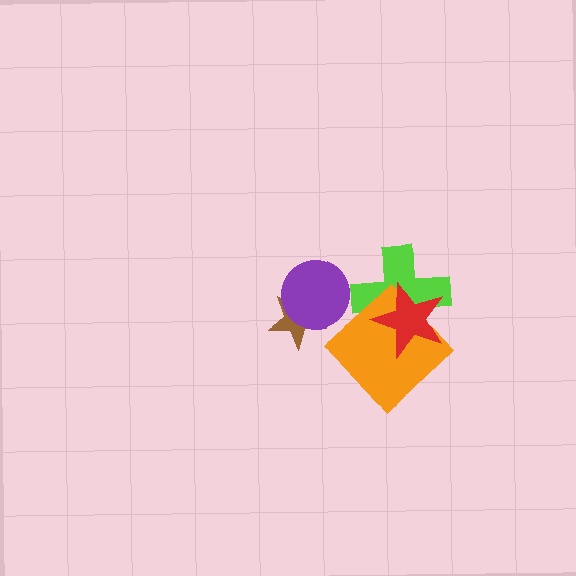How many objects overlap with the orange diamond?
2 objects overlap with the orange diamond.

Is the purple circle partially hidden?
No, no other shape covers it.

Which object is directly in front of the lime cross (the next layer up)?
The orange diamond is directly in front of the lime cross.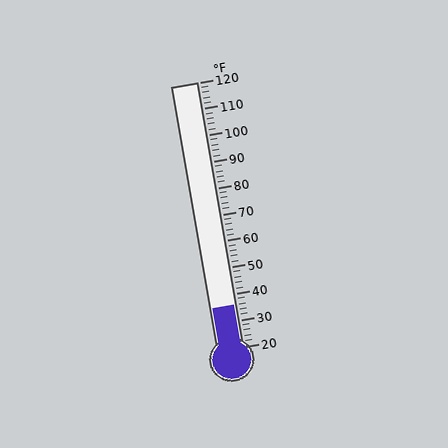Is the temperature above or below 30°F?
The temperature is above 30°F.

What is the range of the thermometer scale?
The thermometer scale ranges from 20°F to 120°F.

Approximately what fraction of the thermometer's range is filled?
The thermometer is filled to approximately 15% of its range.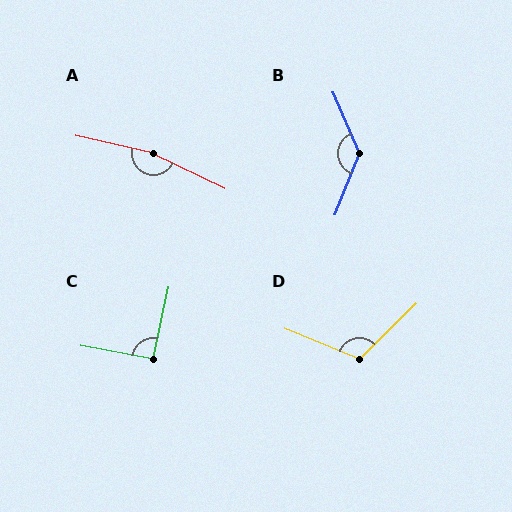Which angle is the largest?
A, at approximately 167 degrees.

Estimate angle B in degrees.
Approximately 135 degrees.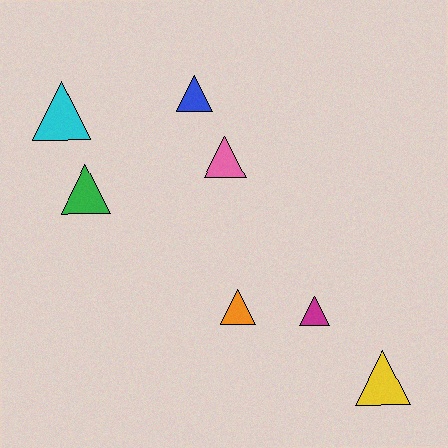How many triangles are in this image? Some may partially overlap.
There are 7 triangles.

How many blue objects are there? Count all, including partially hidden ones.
There is 1 blue object.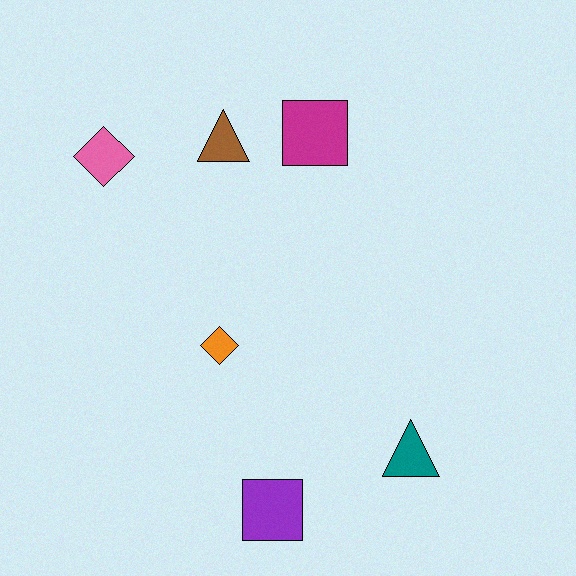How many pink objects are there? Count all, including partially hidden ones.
There is 1 pink object.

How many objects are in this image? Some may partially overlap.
There are 6 objects.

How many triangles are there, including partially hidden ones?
There are 2 triangles.